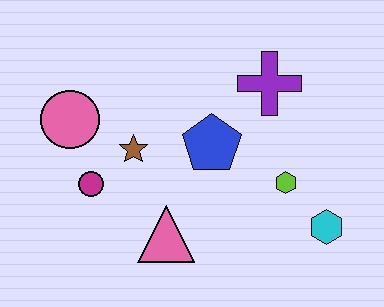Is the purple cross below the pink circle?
No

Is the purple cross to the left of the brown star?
No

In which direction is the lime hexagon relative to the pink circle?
The lime hexagon is to the right of the pink circle.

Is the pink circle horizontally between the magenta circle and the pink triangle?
No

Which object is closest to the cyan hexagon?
The lime hexagon is closest to the cyan hexagon.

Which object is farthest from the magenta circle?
The cyan hexagon is farthest from the magenta circle.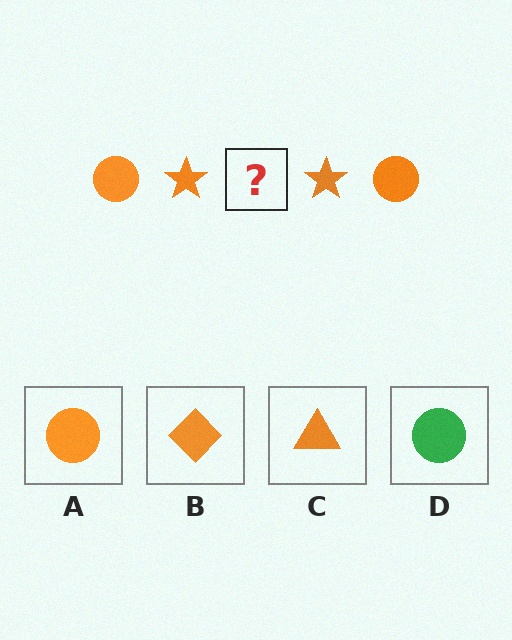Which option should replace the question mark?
Option A.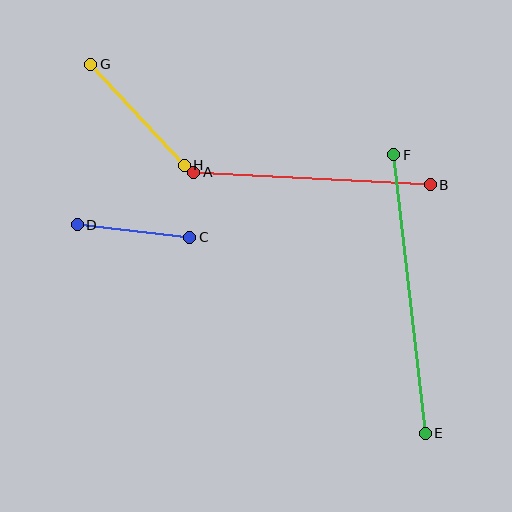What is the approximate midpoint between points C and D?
The midpoint is at approximately (134, 231) pixels.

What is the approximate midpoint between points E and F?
The midpoint is at approximately (410, 294) pixels.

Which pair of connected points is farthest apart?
Points E and F are farthest apart.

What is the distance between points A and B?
The distance is approximately 237 pixels.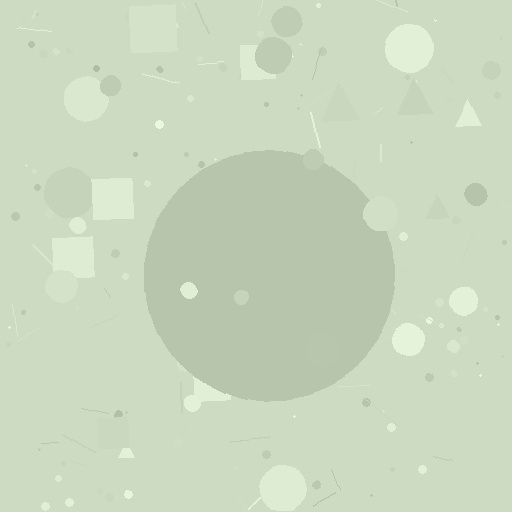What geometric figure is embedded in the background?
A circle is embedded in the background.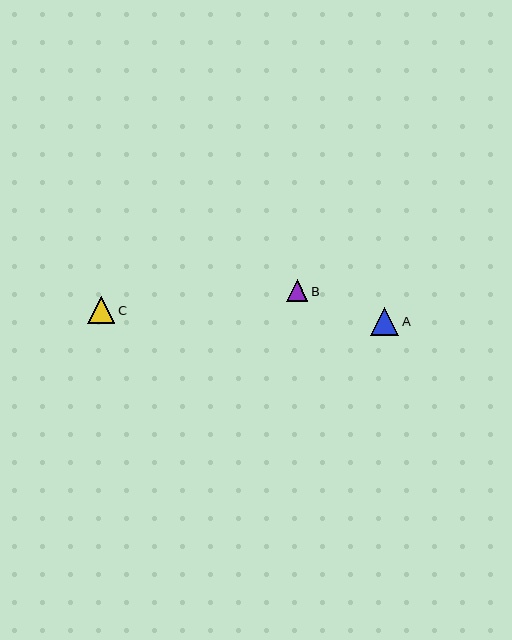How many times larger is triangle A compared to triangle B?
Triangle A is approximately 1.3 times the size of triangle B.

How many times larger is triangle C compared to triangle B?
Triangle C is approximately 1.3 times the size of triangle B.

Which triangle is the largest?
Triangle A is the largest with a size of approximately 28 pixels.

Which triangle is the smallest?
Triangle B is the smallest with a size of approximately 22 pixels.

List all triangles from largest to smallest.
From largest to smallest: A, C, B.